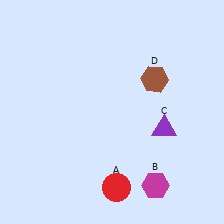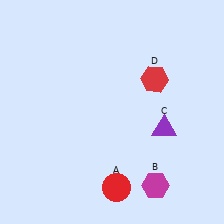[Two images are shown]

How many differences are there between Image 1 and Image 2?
There is 1 difference between the two images.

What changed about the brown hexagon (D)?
In Image 1, D is brown. In Image 2, it changed to red.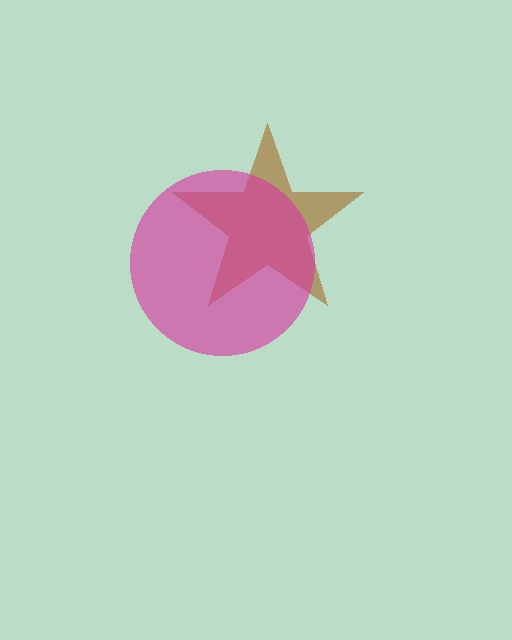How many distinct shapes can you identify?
There are 2 distinct shapes: a brown star, a magenta circle.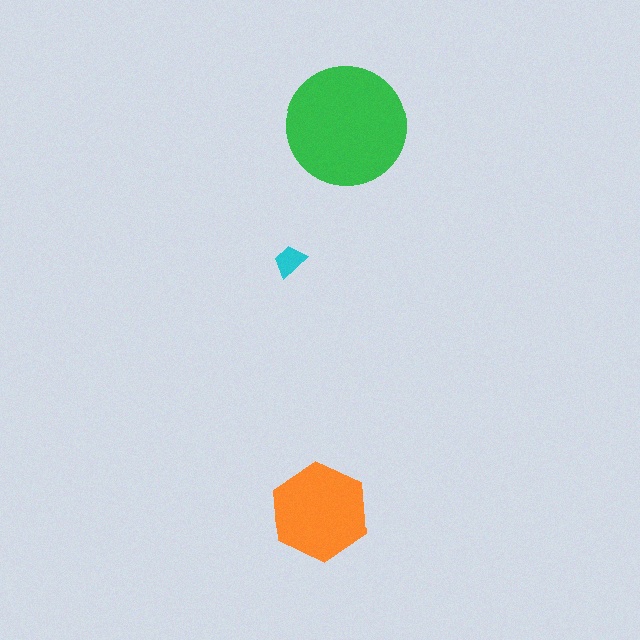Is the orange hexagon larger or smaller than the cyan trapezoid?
Larger.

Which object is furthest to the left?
The cyan trapezoid is leftmost.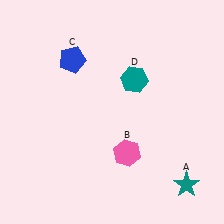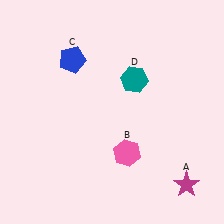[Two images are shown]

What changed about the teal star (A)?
In Image 1, A is teal. In Image 2, it changed to magenta.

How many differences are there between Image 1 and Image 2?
There is 1 difference between the two images.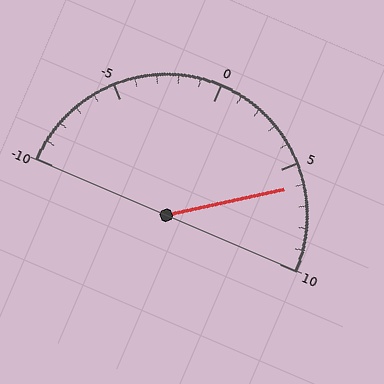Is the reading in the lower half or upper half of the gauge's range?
The reading is in the upper half of the range (-10 to 10).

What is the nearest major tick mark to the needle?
The nearest major tick mark is 5.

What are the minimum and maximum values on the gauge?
The gauge ranges from -10 to 10.